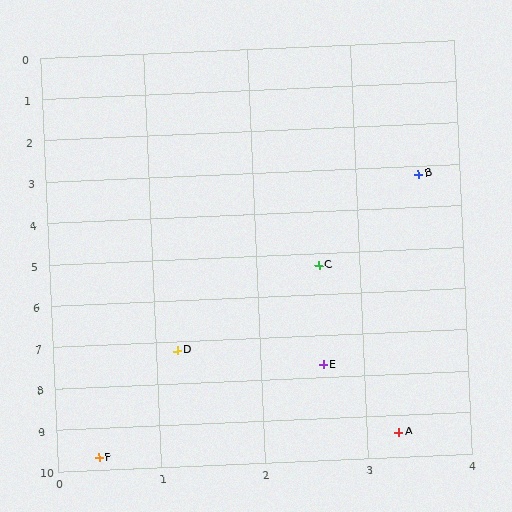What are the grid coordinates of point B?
Point B is at approximately (3.6, 3.2).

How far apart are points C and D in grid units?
Points C and D are about 2.4 grid units apart.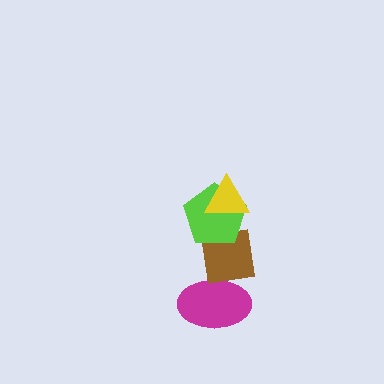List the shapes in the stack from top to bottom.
From top to bottom: the yellow triangle, the lime pentagon, the brown square, the magenta ellipse.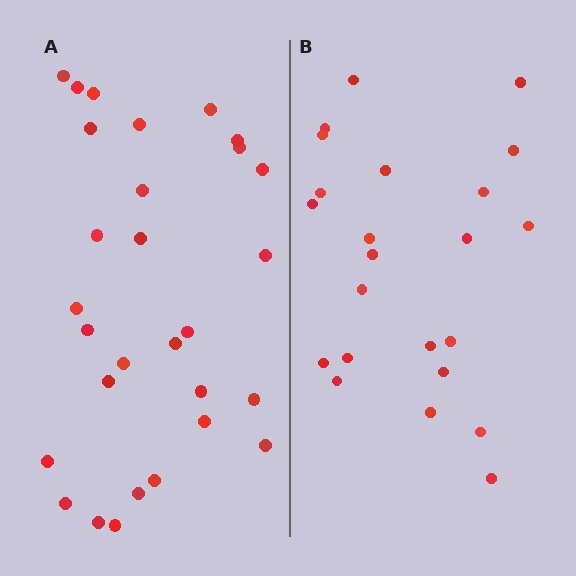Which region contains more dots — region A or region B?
Region A (the left region) has more dots.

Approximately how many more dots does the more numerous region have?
Region A has about 6 more dots than region B.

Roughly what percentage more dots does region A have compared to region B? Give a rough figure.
About 25% more.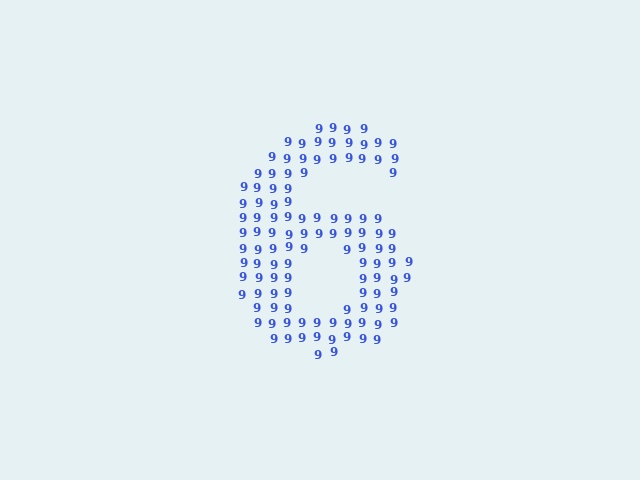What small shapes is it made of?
It is made of small digit 9's.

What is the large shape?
The large shape is the digit 6.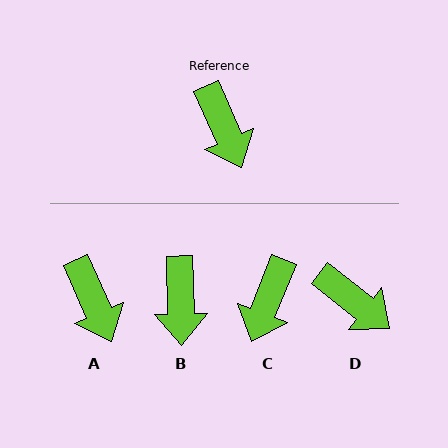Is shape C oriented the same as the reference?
No, it is off by about 45 degrees.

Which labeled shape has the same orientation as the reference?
A.